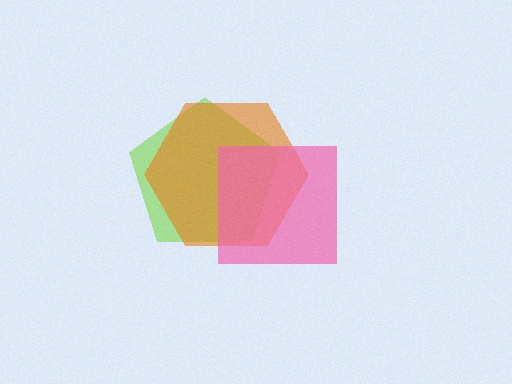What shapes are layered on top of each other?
The layered shapes are: a lime pentagon, an orange hexagon, a pink square.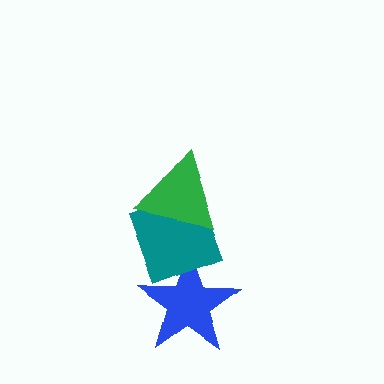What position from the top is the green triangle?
The green triangle is 1st from the top.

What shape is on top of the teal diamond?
The green triangle is on top of the teal diamond.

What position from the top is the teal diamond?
The teal diamond is 2nd from the top.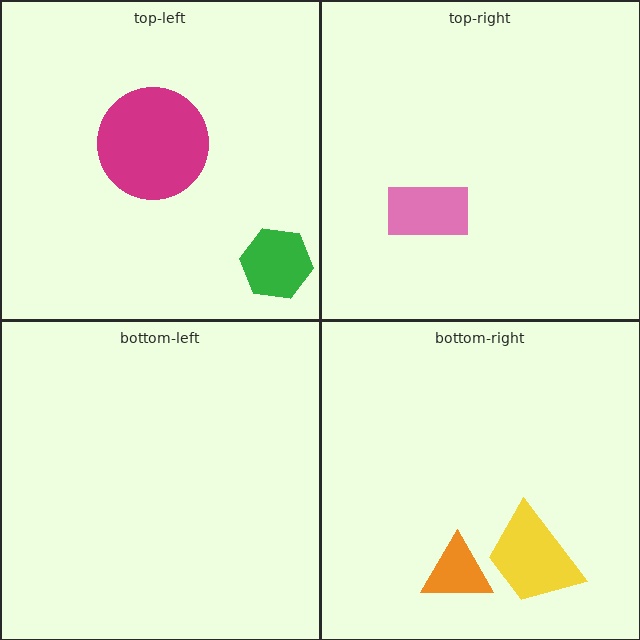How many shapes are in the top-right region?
1.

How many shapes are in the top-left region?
2.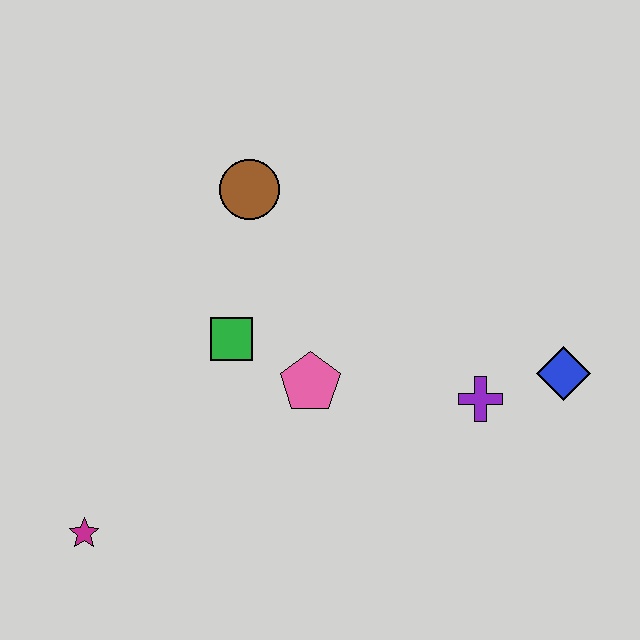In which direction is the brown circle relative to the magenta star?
The brown circle is above the magenta star.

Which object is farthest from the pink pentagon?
The magenta star is farthest from the pink pentagon.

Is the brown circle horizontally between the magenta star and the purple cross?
Yes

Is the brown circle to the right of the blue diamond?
No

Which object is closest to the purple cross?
The blue diamond is closest to the purple cross.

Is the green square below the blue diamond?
No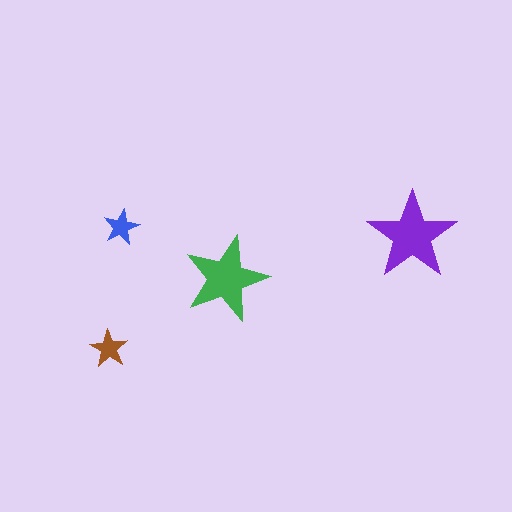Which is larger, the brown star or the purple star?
The purple one.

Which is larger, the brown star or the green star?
The green one.